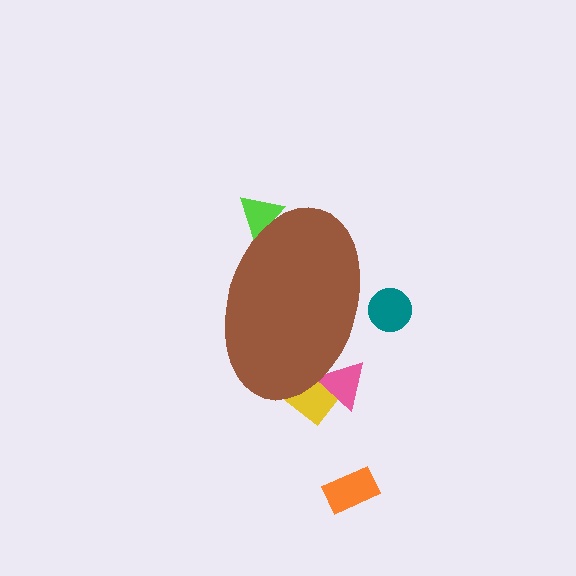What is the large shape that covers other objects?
A brown ellipse.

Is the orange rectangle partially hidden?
No, the orange rectangle is fully visible.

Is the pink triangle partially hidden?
Yes, the pink triangle is partially hidden behind the brown ellipse.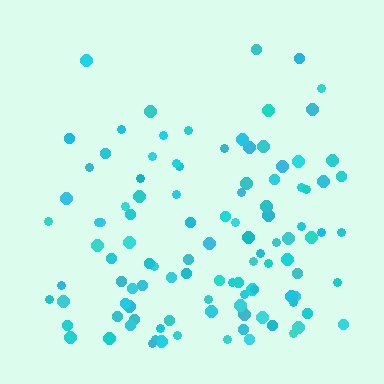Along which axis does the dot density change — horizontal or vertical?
Vertical.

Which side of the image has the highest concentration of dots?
The bottom.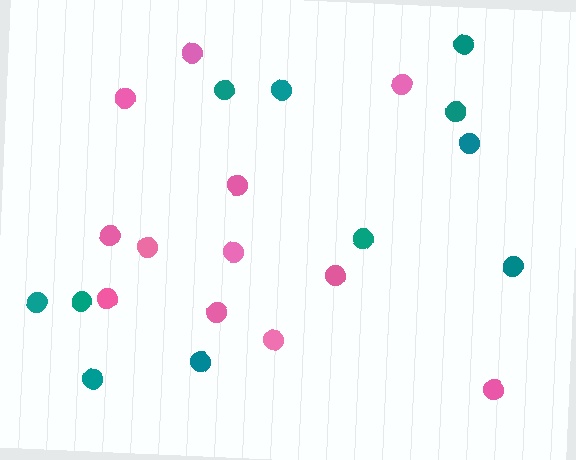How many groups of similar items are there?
There are 2 groups: one group of pink circles (12) and one group of teal circles (11).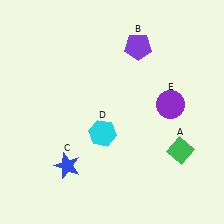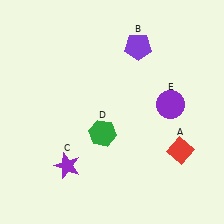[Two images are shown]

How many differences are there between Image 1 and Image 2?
There are 3 differences between the two images.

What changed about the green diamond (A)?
In Image 1, A is green. In Image 2, it changed to red.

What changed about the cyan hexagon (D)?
In Image 1, D is cyan. In Image 2, it changed to green.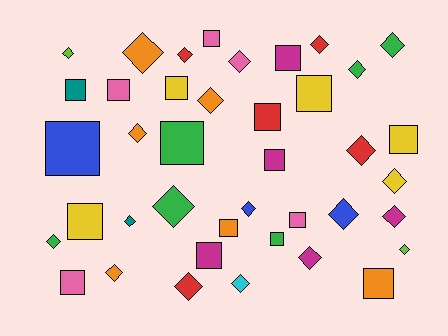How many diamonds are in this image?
There are 22 diamonds.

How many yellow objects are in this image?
There are 5 yellow objects.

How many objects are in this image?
There are 40 objects.